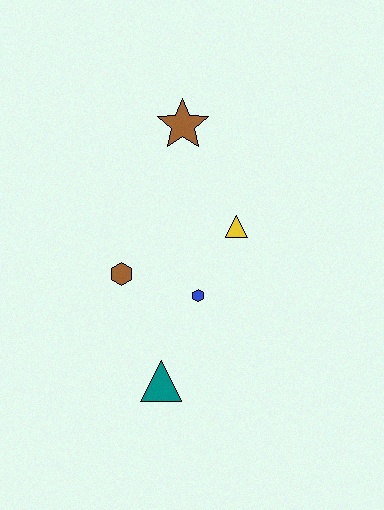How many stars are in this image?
There is 1 star.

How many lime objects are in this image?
There are no lime objects.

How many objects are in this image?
There are 5 objects.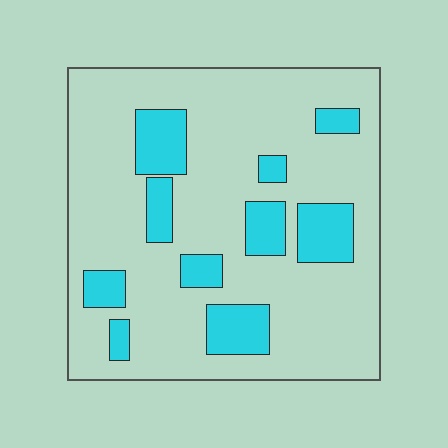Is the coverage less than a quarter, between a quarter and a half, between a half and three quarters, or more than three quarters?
Less than a quarter.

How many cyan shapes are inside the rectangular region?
10.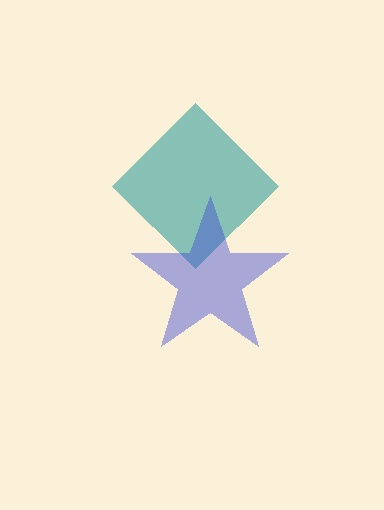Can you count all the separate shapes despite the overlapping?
Yes, there are 2 separate shapes.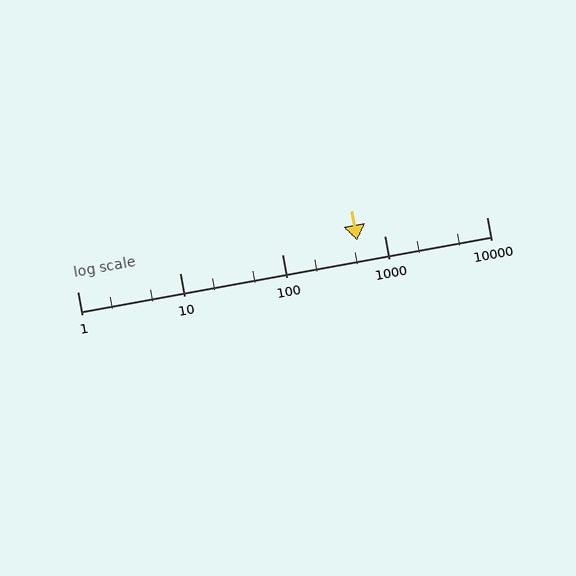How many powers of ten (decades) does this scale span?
The scale spans 4 decades, from 1 to 10000.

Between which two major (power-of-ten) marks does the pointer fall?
The pointer is between 100 and 1000.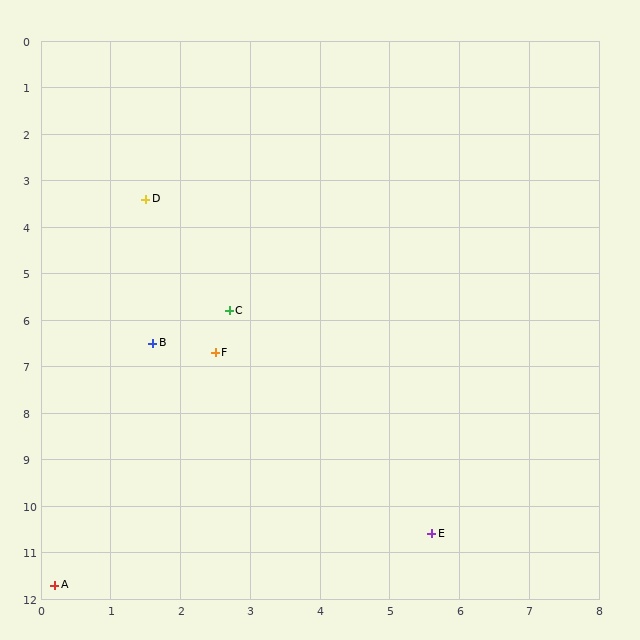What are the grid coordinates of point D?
Point D is at approximately (1.5, 3.4).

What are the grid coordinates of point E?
Point E is at approximately (5.6, 10.6).